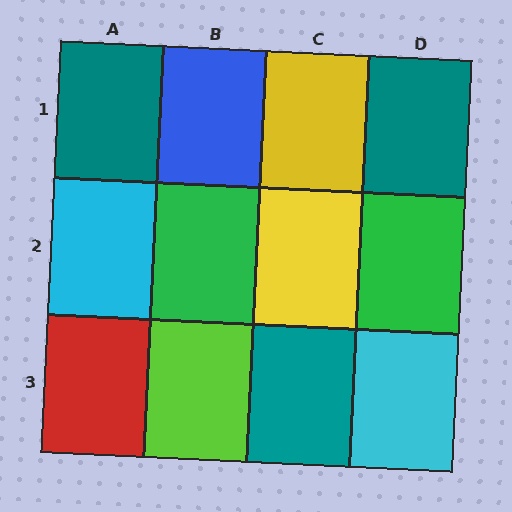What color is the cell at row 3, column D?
Cyan.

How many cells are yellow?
2 cells are yellow.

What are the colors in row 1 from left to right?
Teal, blue, yellow, teal.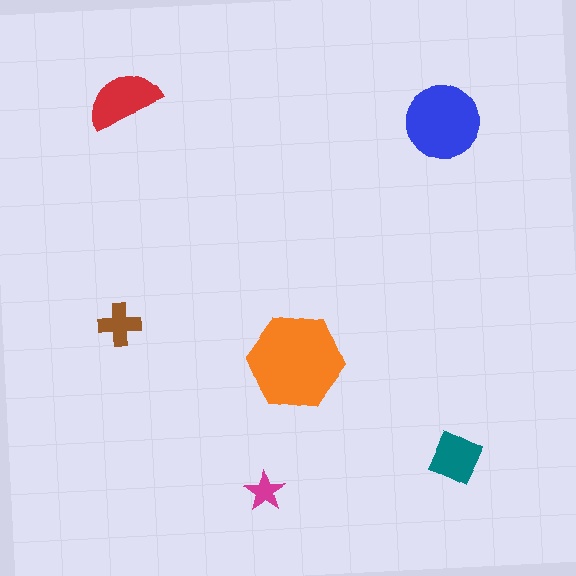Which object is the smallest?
The magenta star.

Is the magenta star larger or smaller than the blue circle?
Smaller.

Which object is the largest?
The orange hexagon.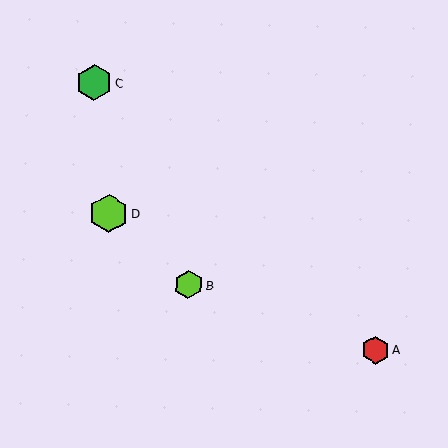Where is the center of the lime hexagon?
The center of the lime hexagon is at (109, 214).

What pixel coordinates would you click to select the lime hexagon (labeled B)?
Click at (188, 285) to select the lime hexagon B.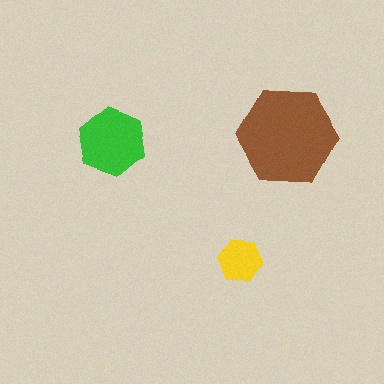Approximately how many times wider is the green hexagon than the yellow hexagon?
About 1.5 times wider.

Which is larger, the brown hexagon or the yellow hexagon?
The brown one.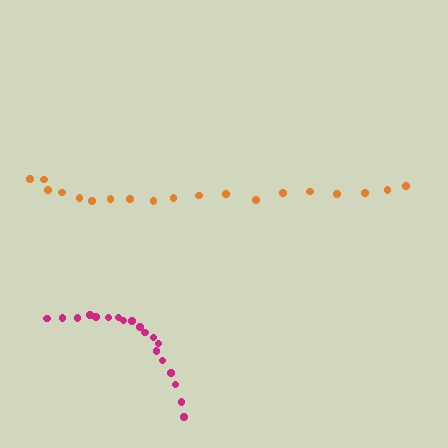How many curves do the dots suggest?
There are 2 distinct paths.